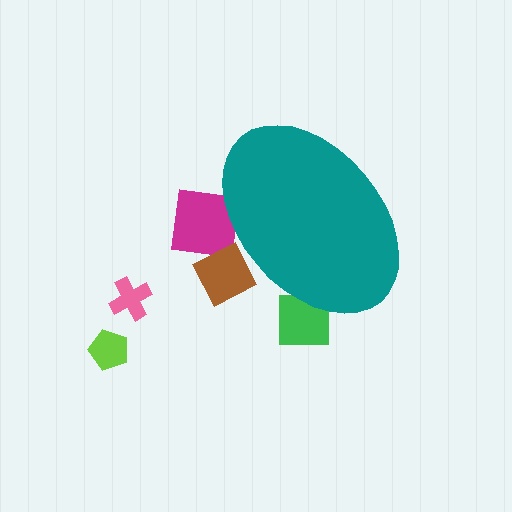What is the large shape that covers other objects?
A teal ellipse.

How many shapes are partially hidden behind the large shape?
3 shapes are partially hidden.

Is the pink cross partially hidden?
No, the pink cross is fully visible.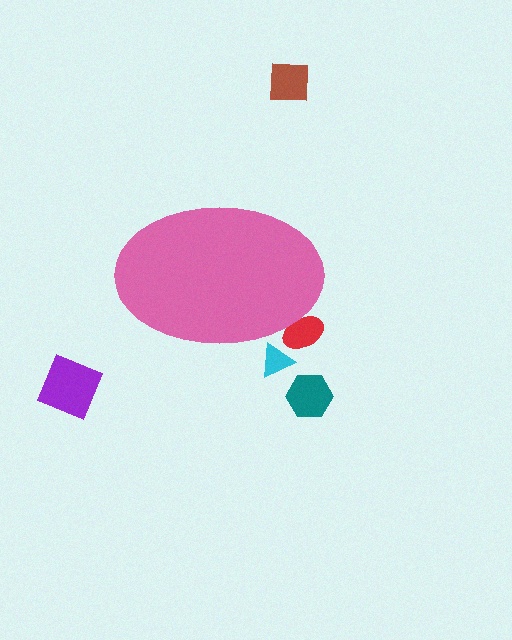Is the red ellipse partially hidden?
Yes, the red ellipse is partially hidden behind the pink ellipse.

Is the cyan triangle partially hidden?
Yes, the cyan triangle is partially hidden behind the pink ellipse.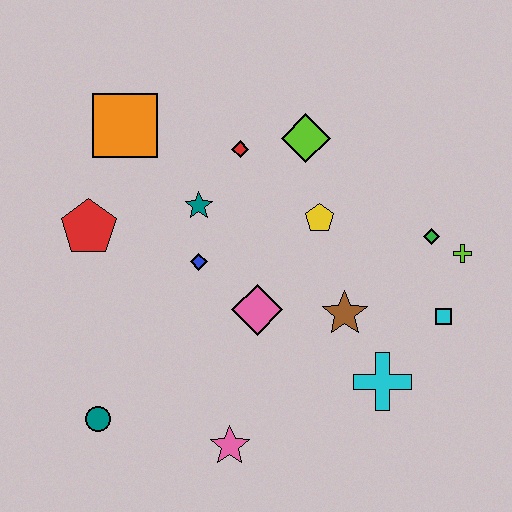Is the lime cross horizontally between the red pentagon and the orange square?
No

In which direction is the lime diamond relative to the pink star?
The lime diamond is above the pink star.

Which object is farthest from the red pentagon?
The lime cross is farthest from the red pentagon.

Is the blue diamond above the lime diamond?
No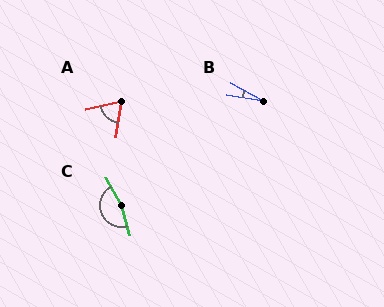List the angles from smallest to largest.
B (19°), A (70°), C (166°).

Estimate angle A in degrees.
Approximately 70 degrees.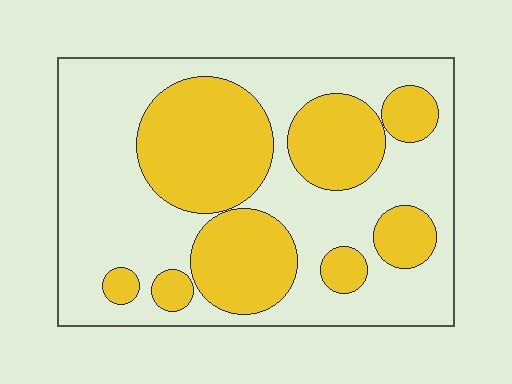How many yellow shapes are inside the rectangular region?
8.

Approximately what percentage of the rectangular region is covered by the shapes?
Approximately 40%.